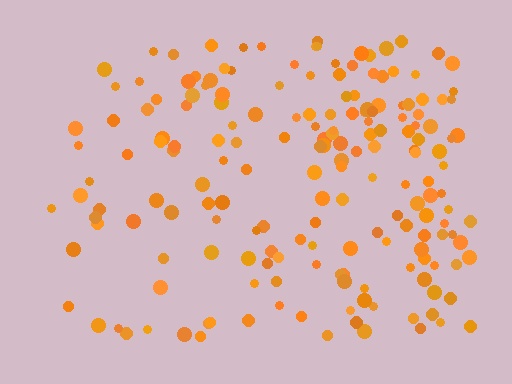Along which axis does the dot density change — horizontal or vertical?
Horizontal.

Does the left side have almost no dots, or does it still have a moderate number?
Still a moderate number, just noticeably fewer than the right.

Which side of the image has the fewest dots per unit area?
The left.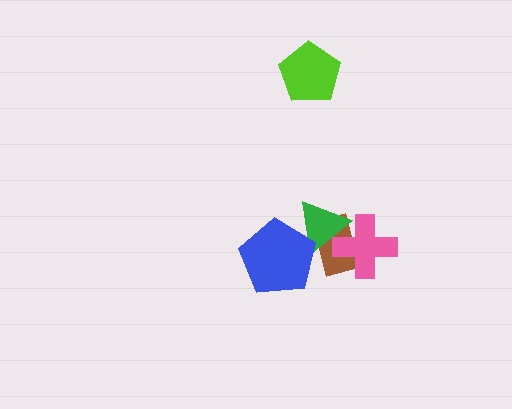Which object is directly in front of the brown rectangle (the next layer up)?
The pink cross is directly in front of the brown rectangle.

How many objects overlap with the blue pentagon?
2 objects overlap with the blue pentagon.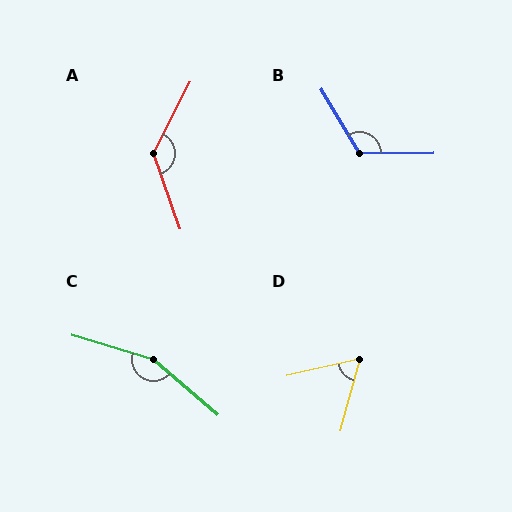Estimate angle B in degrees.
Approximately 121 degrees.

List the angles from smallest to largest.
D (62°), B (121°), A (134°), C (157°).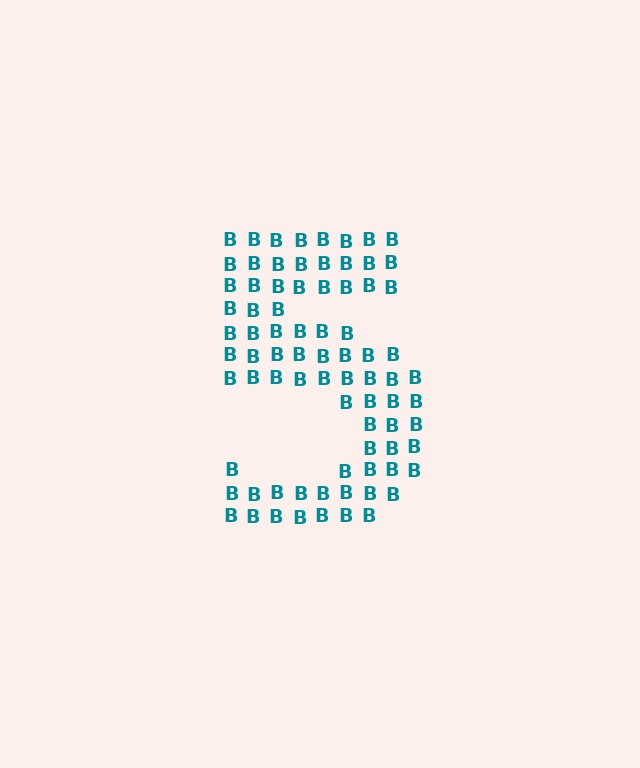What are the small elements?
The small elements are letter B's.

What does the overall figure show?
The overall figure shows the digit 5.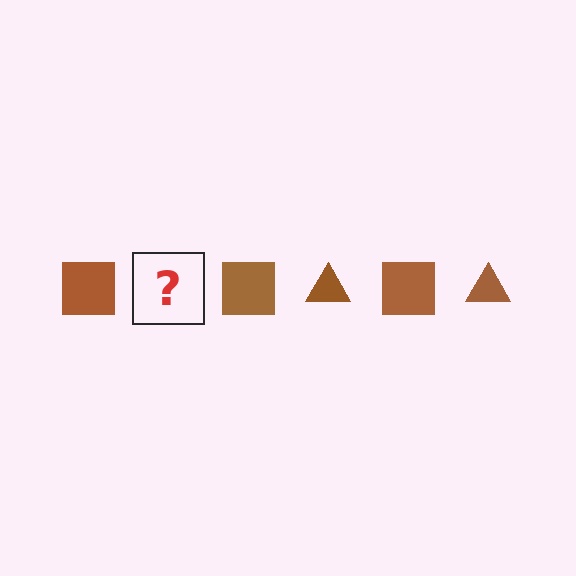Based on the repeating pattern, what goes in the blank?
The blank should be a brown triangle.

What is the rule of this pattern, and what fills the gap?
The rule is that the pattern cycles through square, triangle shapes in brown. The gap should be filled with a brown triangle.